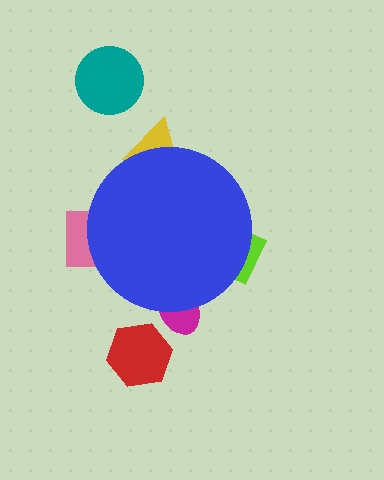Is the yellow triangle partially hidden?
Yes, the yellow triangle is partially hidden behind the blue circle.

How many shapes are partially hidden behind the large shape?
4 shapes are partially hidden.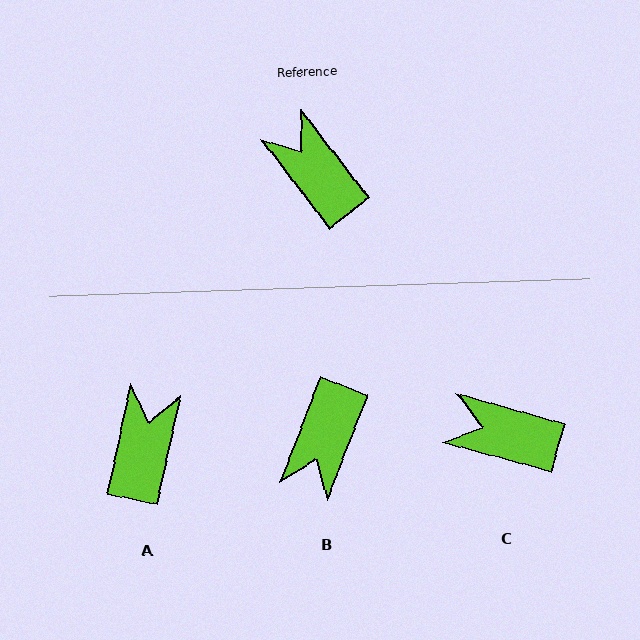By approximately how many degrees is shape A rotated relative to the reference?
Approximately 50 degrees clockwise.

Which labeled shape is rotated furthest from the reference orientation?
B, about 121 degrees away.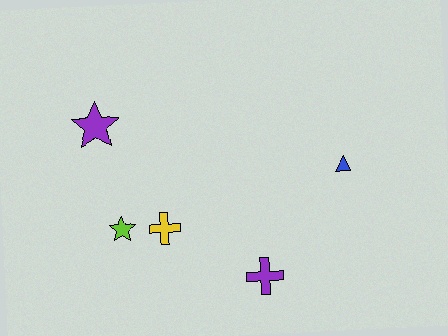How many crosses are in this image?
There are 2 crosses.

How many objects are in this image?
There are 5 objects.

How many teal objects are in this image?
There are no teal objects.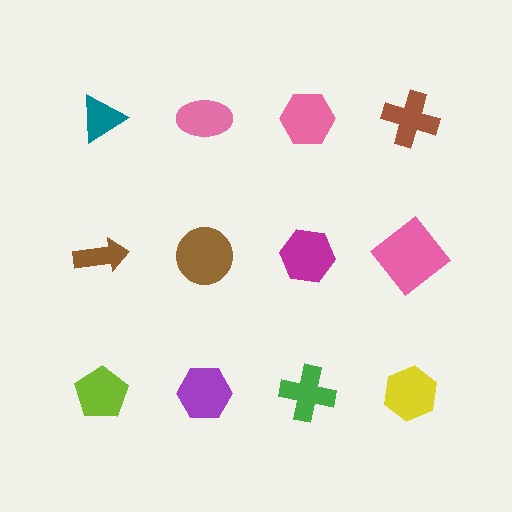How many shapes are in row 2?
4 shapes.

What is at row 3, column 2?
A purple hexagon.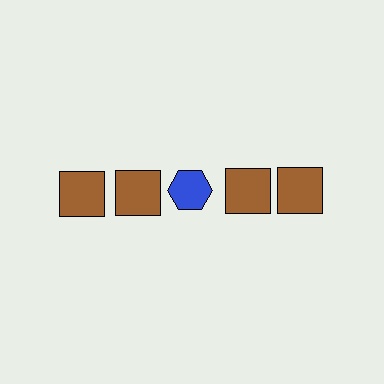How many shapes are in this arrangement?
There are 5 shapes arranged in a grid pattern.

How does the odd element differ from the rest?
It differs in both color (blue instead of brown) and shape (hexagon instead of square).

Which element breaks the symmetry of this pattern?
The blue hexagon in the top row, center column breaks the symmetry. All other shapes are brown squares.